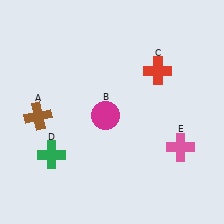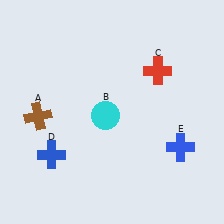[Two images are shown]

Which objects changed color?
B changed from magenta to cyan. D changed from green to blue. E changed from pink to blue.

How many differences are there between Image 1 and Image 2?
There are 3 differences between the two images.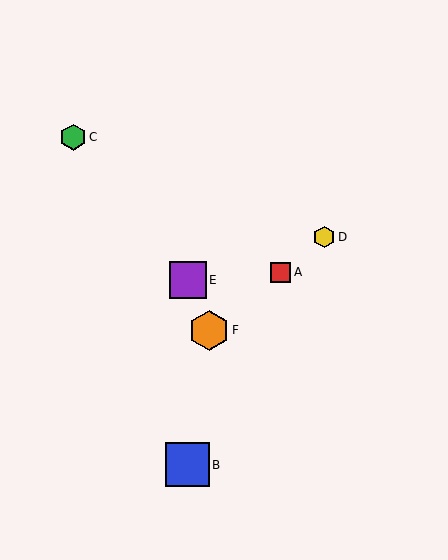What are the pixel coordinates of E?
Object E is at (188, 280).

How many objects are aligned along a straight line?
3 objects (A, D, F) are aligned along a straight line.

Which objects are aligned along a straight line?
Objects A, D, F are aligned along a straight line.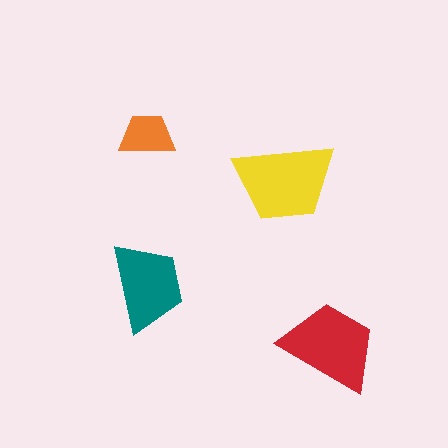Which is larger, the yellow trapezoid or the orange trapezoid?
The yellow one.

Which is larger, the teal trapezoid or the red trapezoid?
The red one.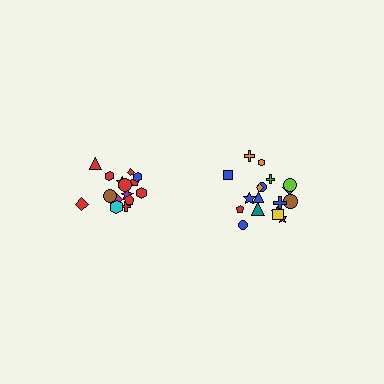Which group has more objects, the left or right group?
The right group.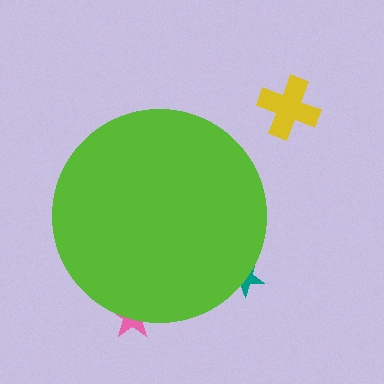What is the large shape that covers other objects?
A lime circle.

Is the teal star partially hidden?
Yes, the teal star is partially hidden behind the lime circle.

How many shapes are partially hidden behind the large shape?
2 shapes are partially hidden.